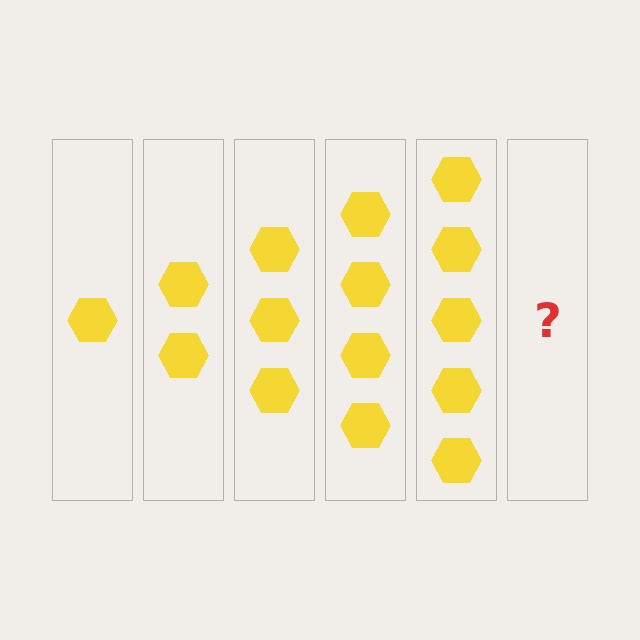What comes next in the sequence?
The next element should be 6 hexagons.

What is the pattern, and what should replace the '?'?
The pattern is that each step adds one more hexagon. The '?' should be 6 hexagons.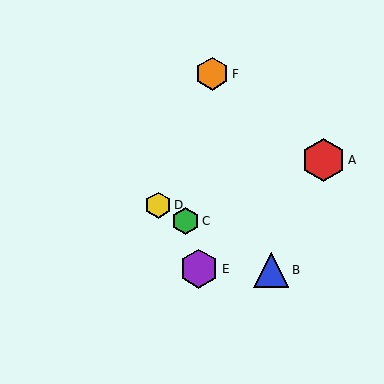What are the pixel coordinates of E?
Object E is at (199, 269).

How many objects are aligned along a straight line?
3 objects (B, C, D) are aligned along a straight line.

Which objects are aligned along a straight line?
Objects B, C, D are aligned along a straight line.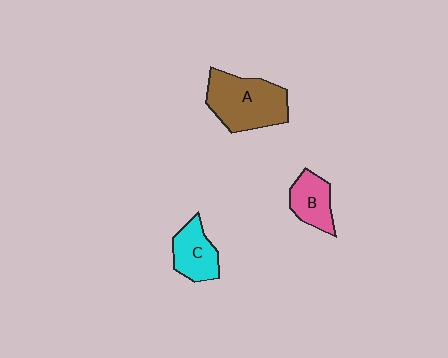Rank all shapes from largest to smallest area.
From largest to smallest: A (brown), C (cyan), B (pink).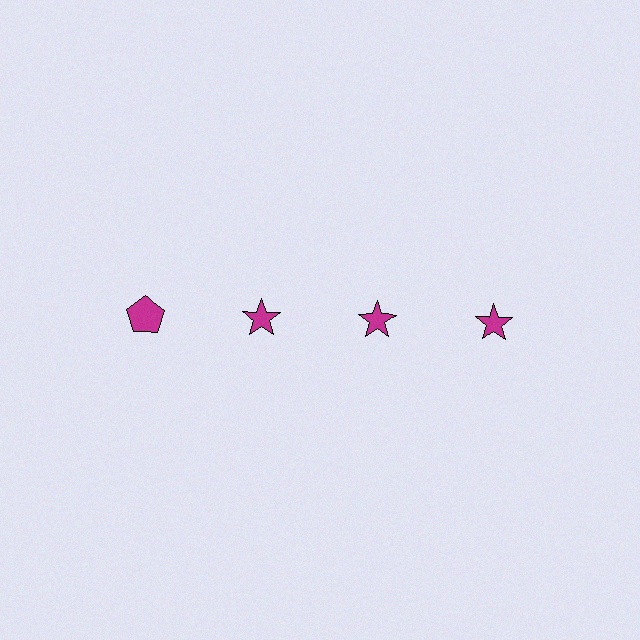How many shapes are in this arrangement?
There are 4 shapes arranged in a grid pattern.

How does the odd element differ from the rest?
It has a different shape: pentagon instead of star.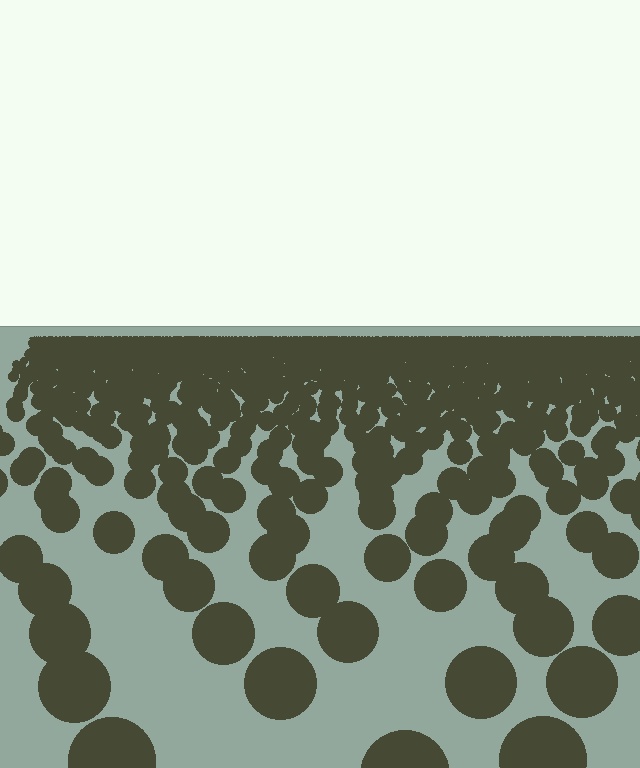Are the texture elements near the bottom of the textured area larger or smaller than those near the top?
Larger. Near the bottom, elements are closer to the viewer and appear at a bigger on-screen size.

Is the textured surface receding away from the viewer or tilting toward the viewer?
The surface is receding away from the viewer. Texture elements get smaller and denser toward the top.